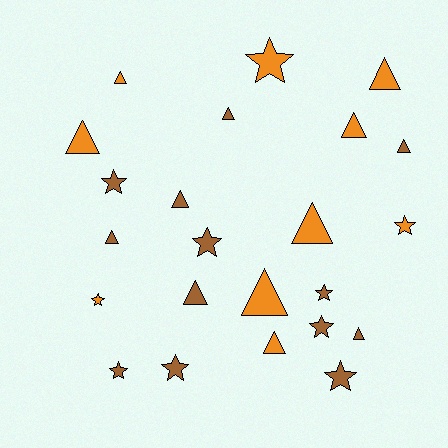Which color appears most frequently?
Brown, with 13 objects.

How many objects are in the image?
There are 23 objects.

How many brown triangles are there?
There are 6 brown triangles.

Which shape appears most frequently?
Triangle, with 13 objects.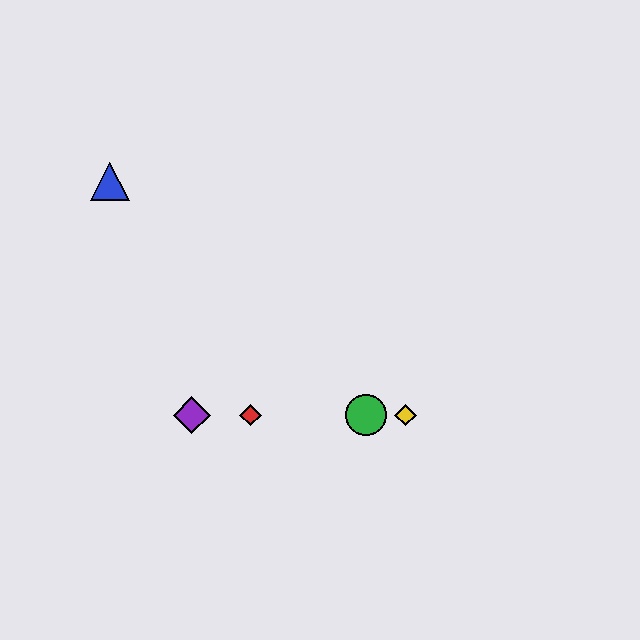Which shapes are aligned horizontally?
The red diamond, the green circle, the yellow diamond, the purple diamond are aligned horizontally.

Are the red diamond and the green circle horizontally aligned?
Yes, both are at y≈415.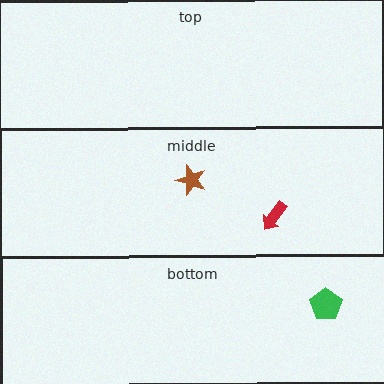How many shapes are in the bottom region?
1.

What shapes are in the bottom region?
The green pentagon.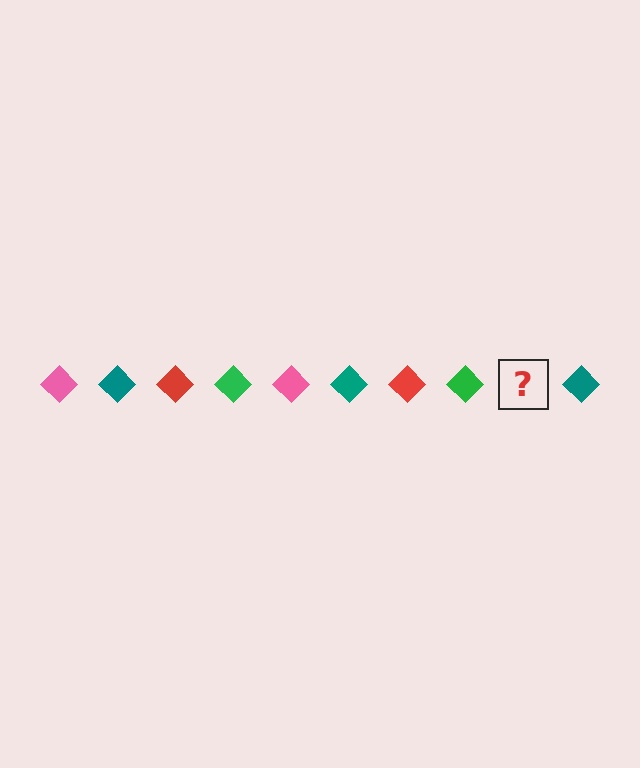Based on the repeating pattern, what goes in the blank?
The blank should be a pink diamond.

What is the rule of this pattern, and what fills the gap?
The rule is that the pattern cycles through pink, teal, red, green diamonds. The gap should be filled with a pink diamond.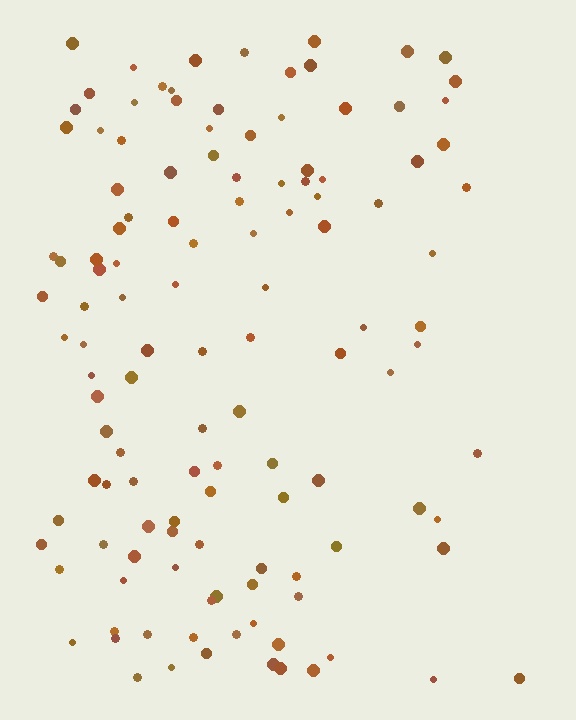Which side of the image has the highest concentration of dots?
The left.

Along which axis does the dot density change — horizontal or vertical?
Horizontal.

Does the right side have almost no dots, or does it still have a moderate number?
Still a moderate number, just noticeably fewer than the left.